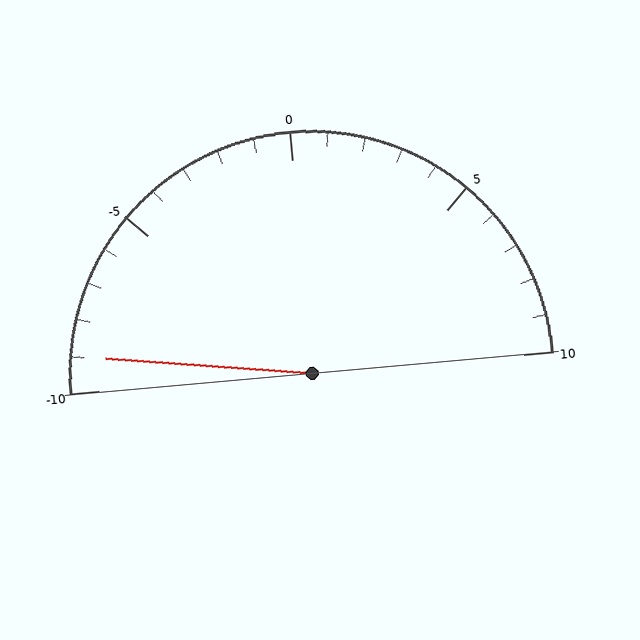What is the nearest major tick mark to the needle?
The nearest major tick mark is -10.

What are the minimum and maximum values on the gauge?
The gauge ranges from -10 to 10.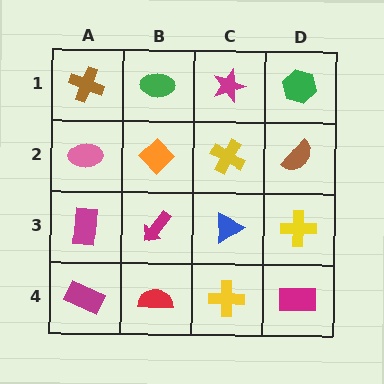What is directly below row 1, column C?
A yellow cross.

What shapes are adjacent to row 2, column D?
A green hexagon (row 1, column D), a yellow cross (row 3, column D), a yellow cross (row 2, column C).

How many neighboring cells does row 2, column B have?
4.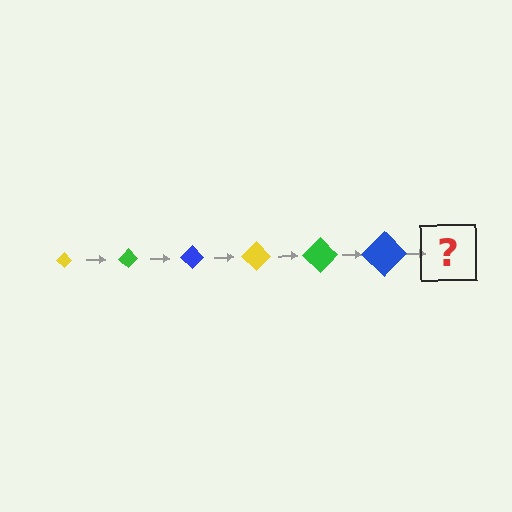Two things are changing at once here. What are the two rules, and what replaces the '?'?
The two rules are that the diamond grows larger each step and the color cycles through yellow, green, and blue. The '?' should be a yellow diamond, larger than the previous one.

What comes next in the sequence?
The next element should be a yellow diamond, larger than the previous one.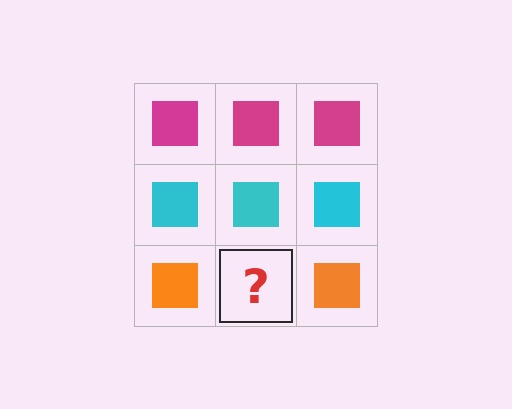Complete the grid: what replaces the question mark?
The question mark should be replaced with an orange square.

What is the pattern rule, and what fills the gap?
The rule is that each row has a consistent color. The gap should be filled with an orange square.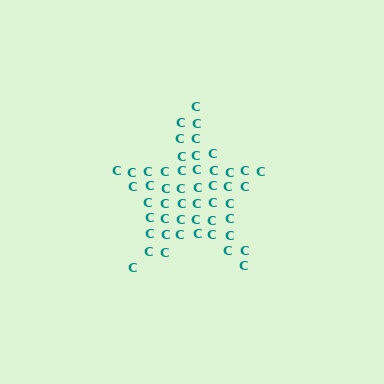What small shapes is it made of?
It is made of small letter C's.